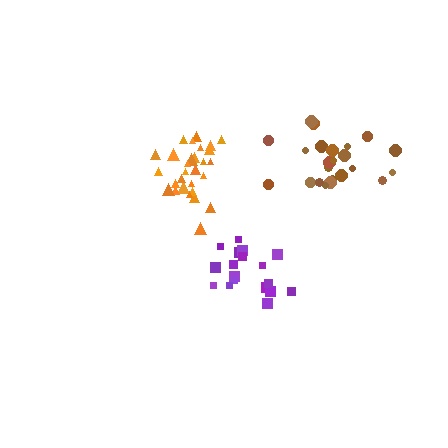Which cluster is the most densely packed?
Orange.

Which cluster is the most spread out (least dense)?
Purple.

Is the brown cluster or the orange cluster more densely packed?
Orange.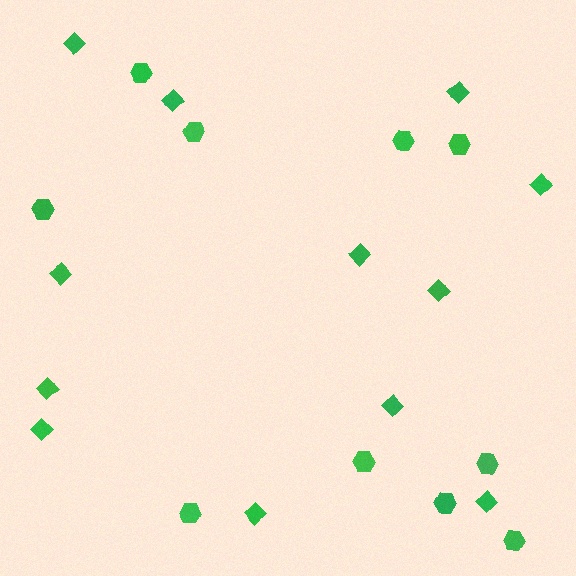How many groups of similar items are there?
There are 2 groups: one group of diamonds (12) and one group of hexagons (10).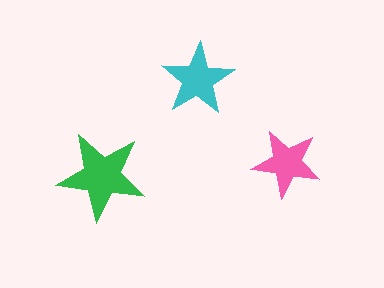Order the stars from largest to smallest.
the green one, the cyan one, the pink one.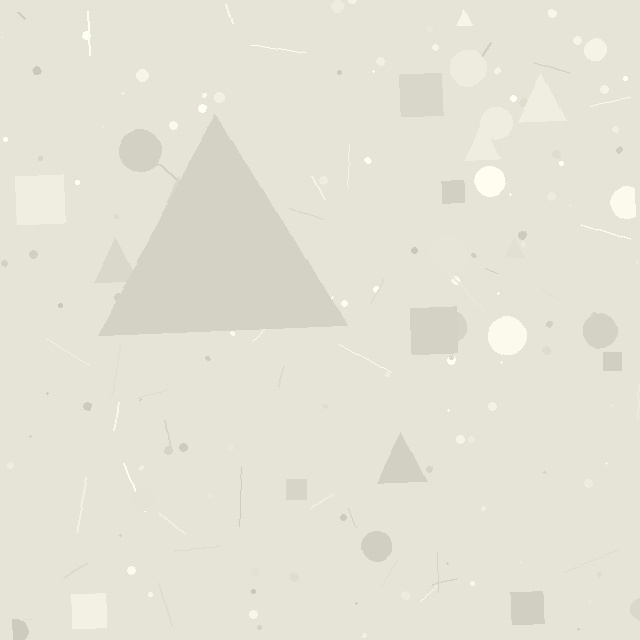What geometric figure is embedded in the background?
A triangle is embedded in the background.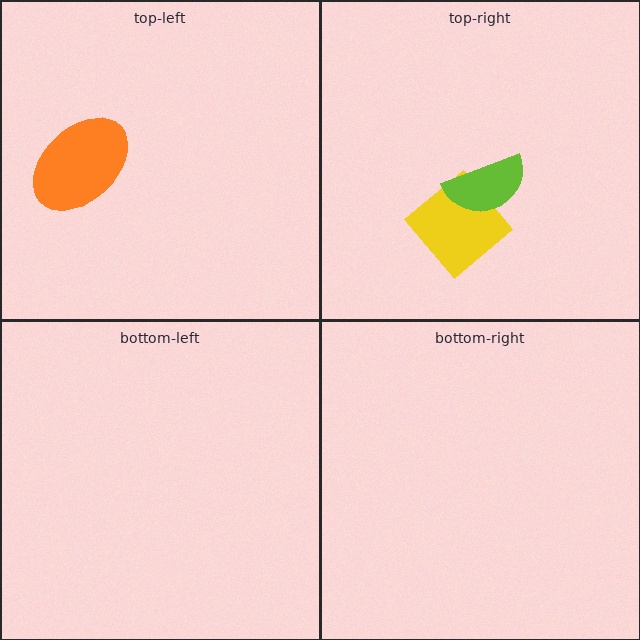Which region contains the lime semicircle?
The top-right region.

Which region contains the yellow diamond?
The top-right region.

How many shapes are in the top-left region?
1.